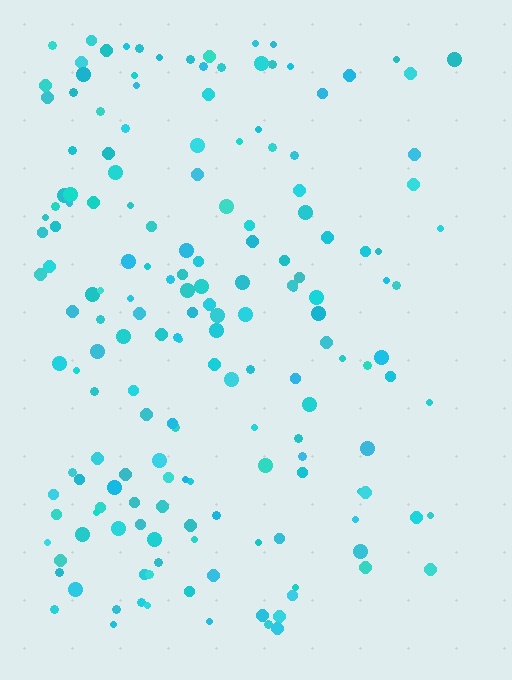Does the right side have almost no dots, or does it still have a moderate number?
Still a moderate number, just noticeably fewer than the left.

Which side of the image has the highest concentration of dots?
The left.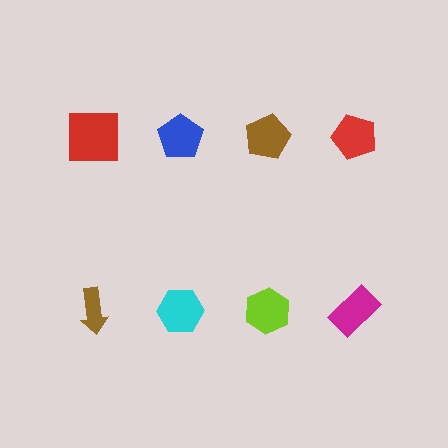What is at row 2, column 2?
A cyan hexagon.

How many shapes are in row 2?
4 shapes.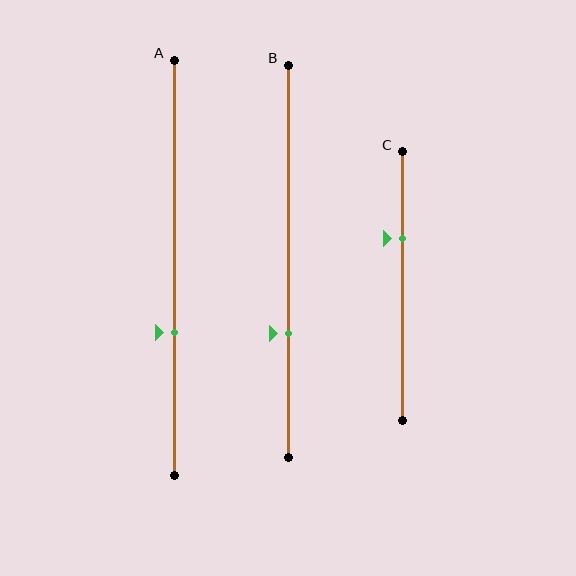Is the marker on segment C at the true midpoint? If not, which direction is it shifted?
No, the marker on segment C is shifted upward by about 18% of the segment length.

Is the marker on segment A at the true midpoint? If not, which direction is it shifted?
No, the marker on segment A is shifted downward by about 16% of the segment length.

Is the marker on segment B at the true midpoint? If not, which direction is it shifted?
No, the marker on segment B is shifted downward by about 18% of the segment length.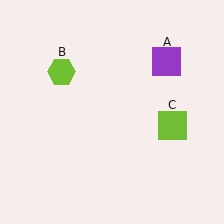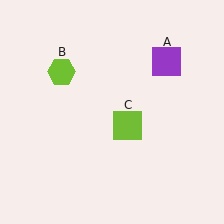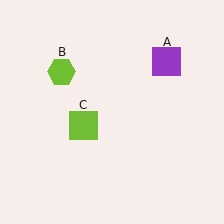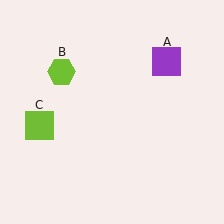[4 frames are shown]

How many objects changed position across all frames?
1 object changed position: lime square (object C).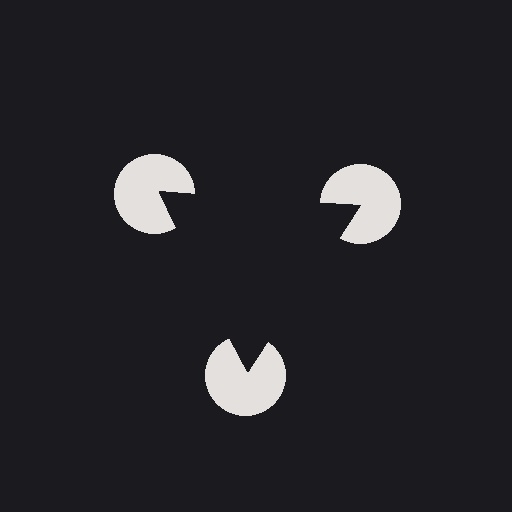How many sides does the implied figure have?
3 sides.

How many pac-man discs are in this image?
There are 3 — one at each vertex of the illusory triangle.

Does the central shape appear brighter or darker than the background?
It typically appears slightly darker than the background, even though no actual brightness change is drawn.